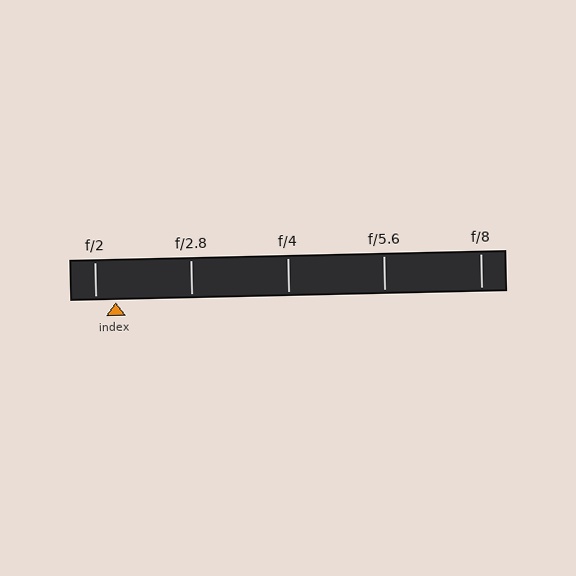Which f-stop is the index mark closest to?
The index mark is closest to f/2.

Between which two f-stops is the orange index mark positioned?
The index mark is between f/2 and f/2.8.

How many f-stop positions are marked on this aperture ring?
There are 5 f-stop positions marked.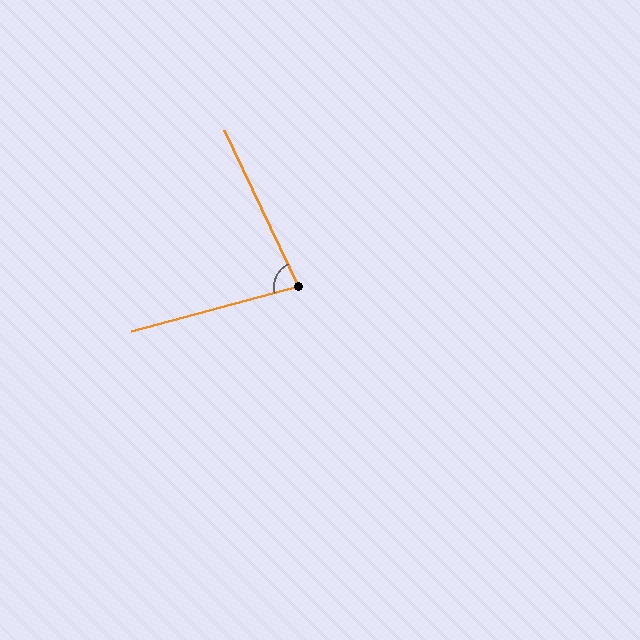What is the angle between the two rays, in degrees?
Approximately 80 degrees.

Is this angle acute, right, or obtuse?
It is acute.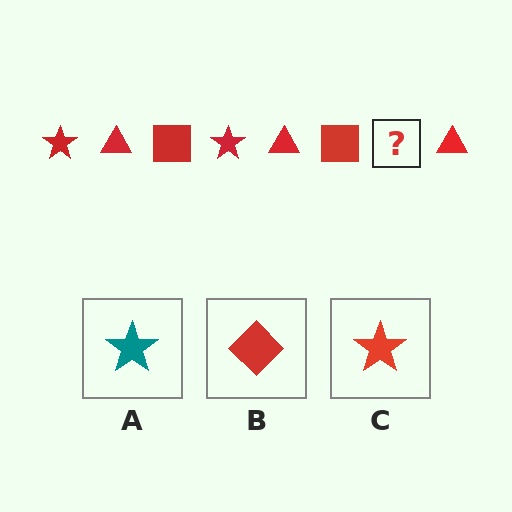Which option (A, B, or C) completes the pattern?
C.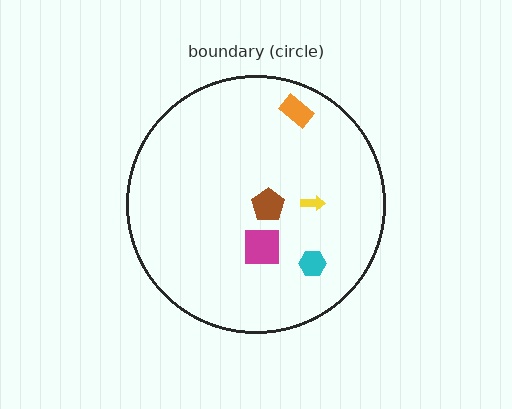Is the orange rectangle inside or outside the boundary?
Inside.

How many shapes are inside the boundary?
5 inside, 0 outside.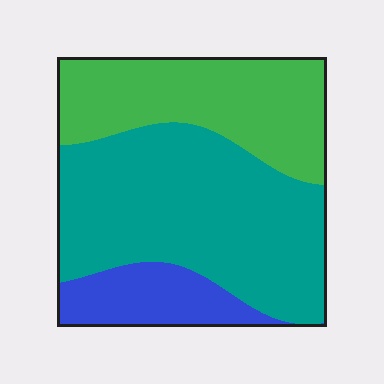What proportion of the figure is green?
Green takes up between a quarter and a half of the figure.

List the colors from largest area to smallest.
From largest to smallest: teal, green, blue.